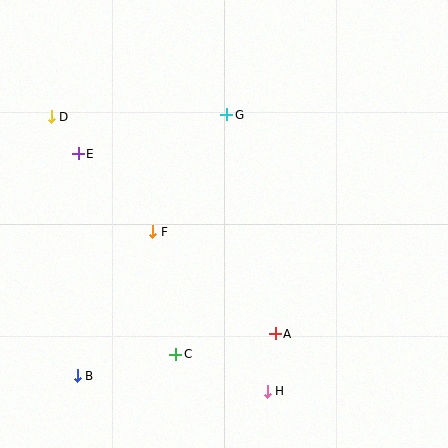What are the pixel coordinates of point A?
Point A is at (275, 334).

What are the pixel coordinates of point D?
Point D is at (51, 117).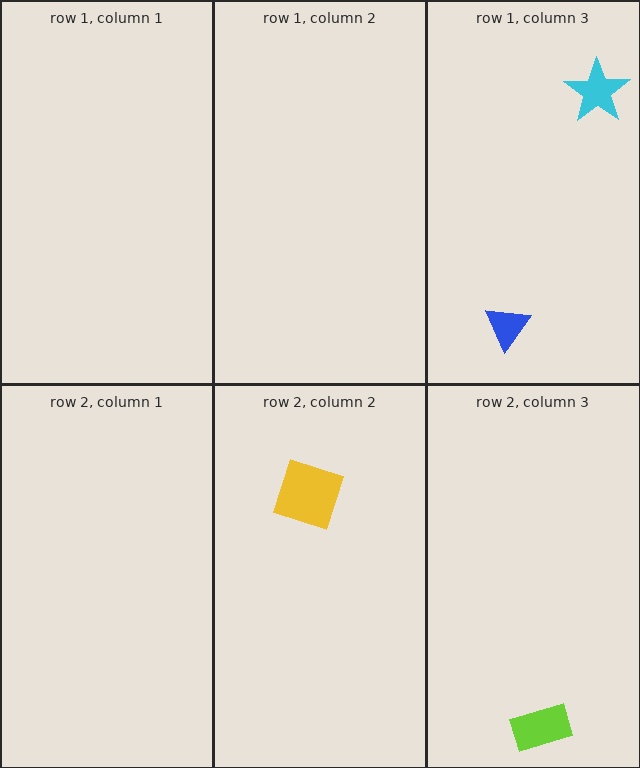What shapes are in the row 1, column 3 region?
The blue triangle, the cyan star.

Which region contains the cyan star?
The row 1, column 3 region.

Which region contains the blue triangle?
The row 1, column 3 region.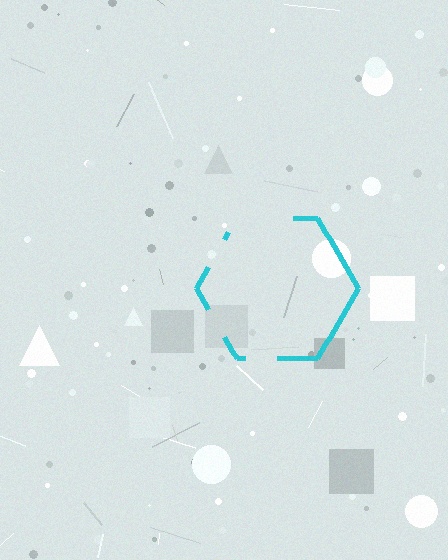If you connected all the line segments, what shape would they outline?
They would outline a hexagon.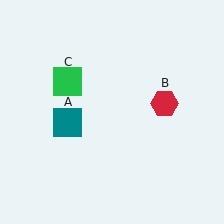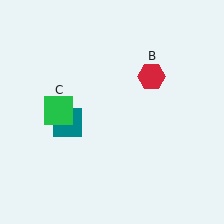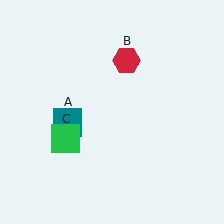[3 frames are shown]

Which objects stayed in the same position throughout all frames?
Teal square (object A) remained stationary.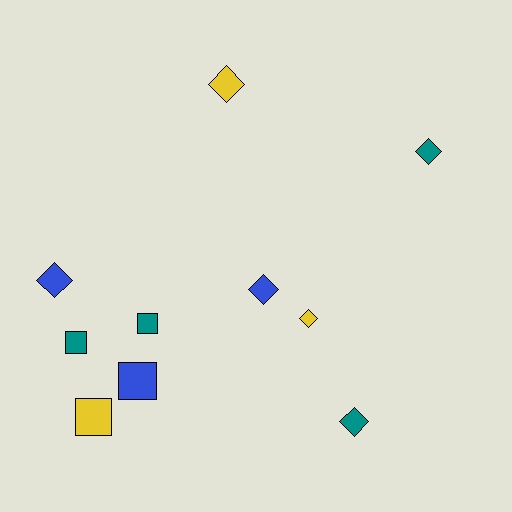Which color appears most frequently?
Teal, with 4 objects.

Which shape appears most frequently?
Diamond, with 6 objects.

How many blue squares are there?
There is 1 blue square.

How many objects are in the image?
There are 10 objects.